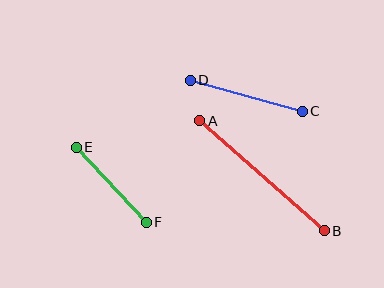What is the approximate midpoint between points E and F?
The midpoint is at approximately (111, 185) pixels.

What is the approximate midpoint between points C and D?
The midpoint is at approximately (246, 96) pixels.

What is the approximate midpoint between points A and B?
The midpoint is at approximately (262, 176) pixels.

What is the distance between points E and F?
The distance is approximately 102 pixels.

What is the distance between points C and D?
The distance is approximately 116 pixels.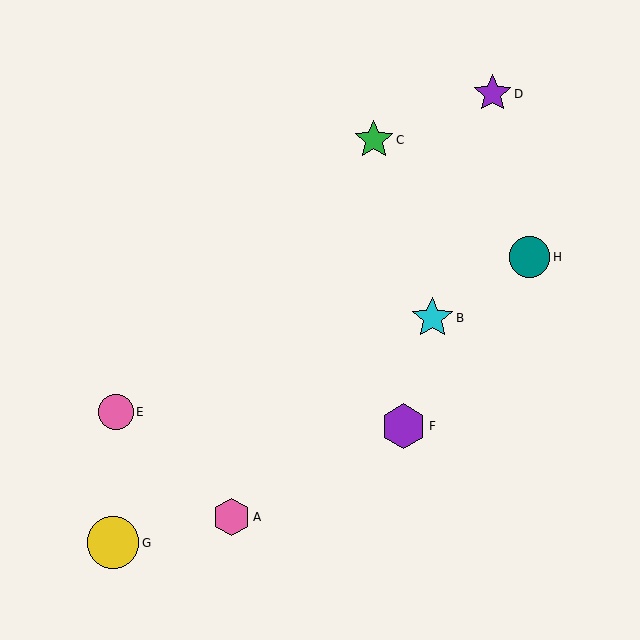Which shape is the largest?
The yellow circle (labeled G) is the largest.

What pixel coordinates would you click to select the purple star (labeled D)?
Click at (492, 94) to select the purple star D.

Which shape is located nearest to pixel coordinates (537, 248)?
The teal circle (labeled H) at (530, 257) is nearest to that location.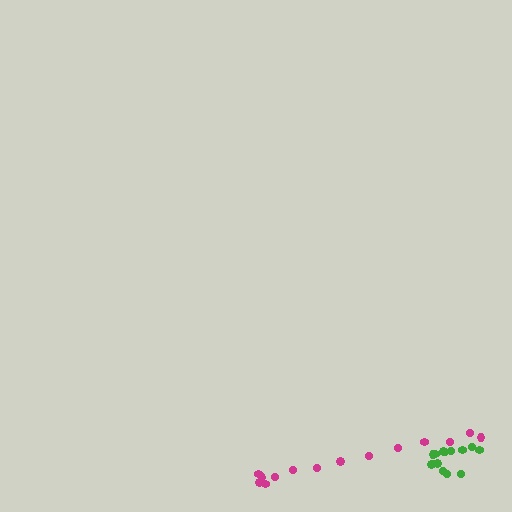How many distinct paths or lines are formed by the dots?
There are 2 distinct paths.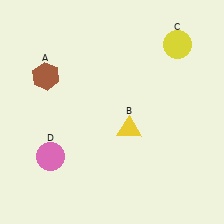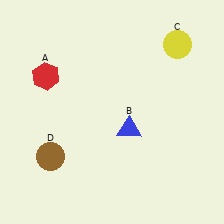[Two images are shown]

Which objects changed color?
A changed from brown to red. B changed from yellow to blue. D changed from pink to brown.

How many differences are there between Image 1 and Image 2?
There are 3 differences between the two images.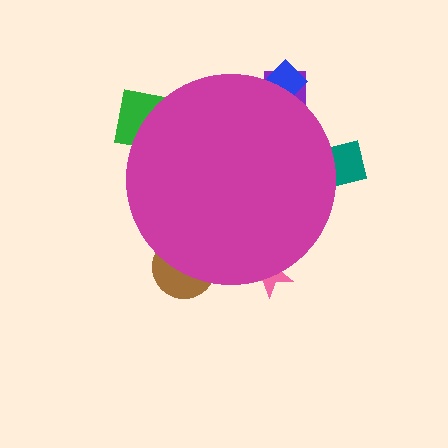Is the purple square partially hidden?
Yes, the purple square is partially hidden behind the magenta circle.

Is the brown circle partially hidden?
Yes, the brown circle is partially hidden behind the magenta circle.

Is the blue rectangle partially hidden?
Yes, the blue rectangle is partially hidden behind the magenta circle.